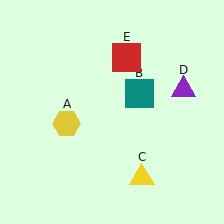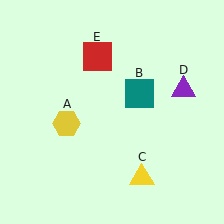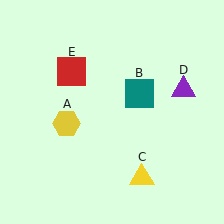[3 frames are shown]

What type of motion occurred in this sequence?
The red square (object E) rotated counterclockwise around the center of the scene.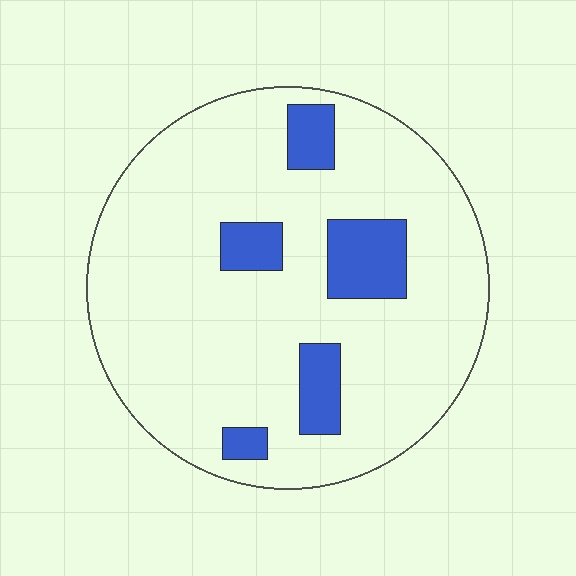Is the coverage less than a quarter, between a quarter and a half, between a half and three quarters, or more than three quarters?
Less than a quarter.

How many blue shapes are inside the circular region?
5.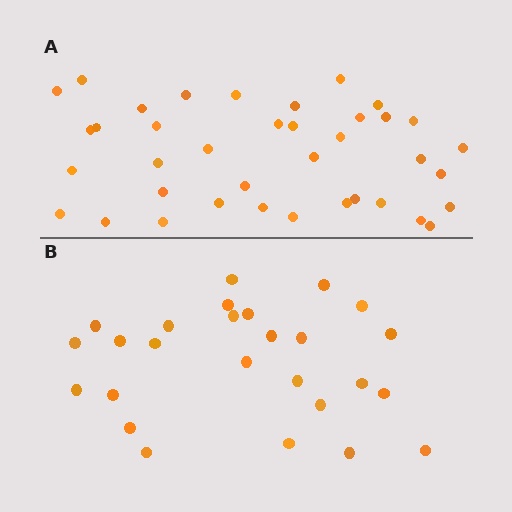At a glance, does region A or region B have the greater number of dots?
Region A (the top region) has more dots.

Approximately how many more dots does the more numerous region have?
Region A has roughly 12 or so more dots than region B.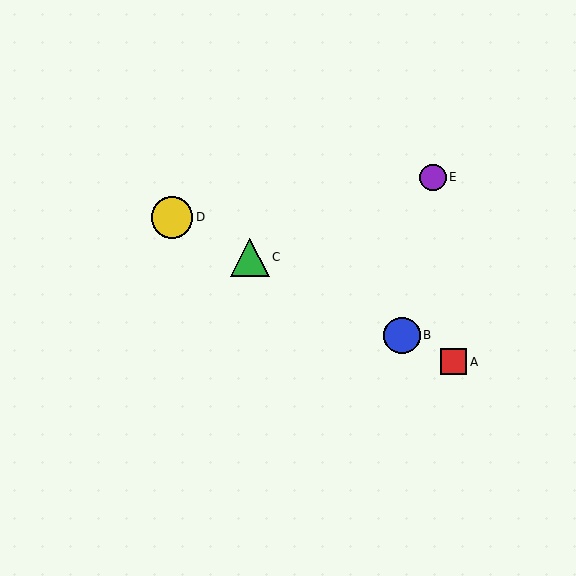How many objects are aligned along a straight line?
4 objects (A, B, C, D) are aligned along a straight line.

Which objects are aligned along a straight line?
Objects A, B, C, D are aligned along a straight line.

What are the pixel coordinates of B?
Object B is at (402, 335).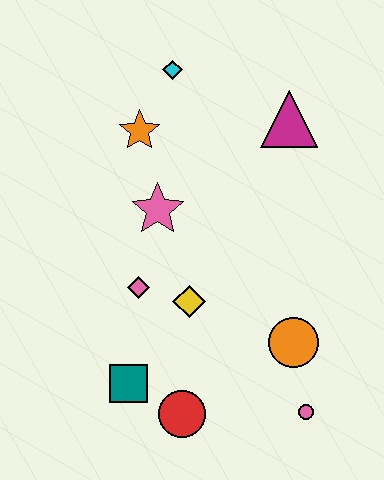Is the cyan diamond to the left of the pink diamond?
No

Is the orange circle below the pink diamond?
Yes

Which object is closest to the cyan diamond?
The orange star is closest to the cyan diamond.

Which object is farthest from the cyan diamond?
The pink circle is farthest from the cyan diamond.